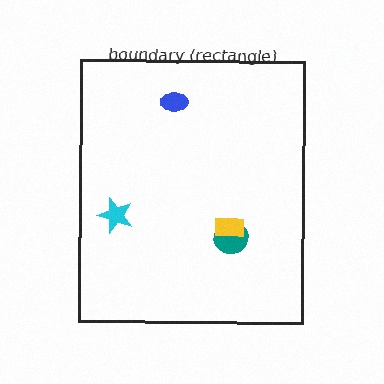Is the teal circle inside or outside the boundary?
Inside.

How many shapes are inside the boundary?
4 inside, 0 outside.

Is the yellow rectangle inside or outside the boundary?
Inside.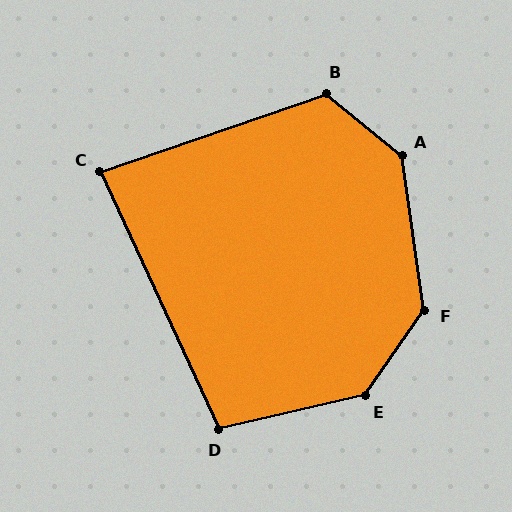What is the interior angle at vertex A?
Approximately 138 degrees (obtuse).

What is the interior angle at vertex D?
Approximately 102 degrees (obtuse).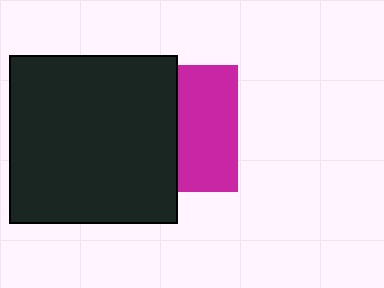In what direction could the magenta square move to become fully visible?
The magenta square could move right. That would shift it out from behind the black square entirely.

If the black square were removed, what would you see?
You would see the complete magenta square.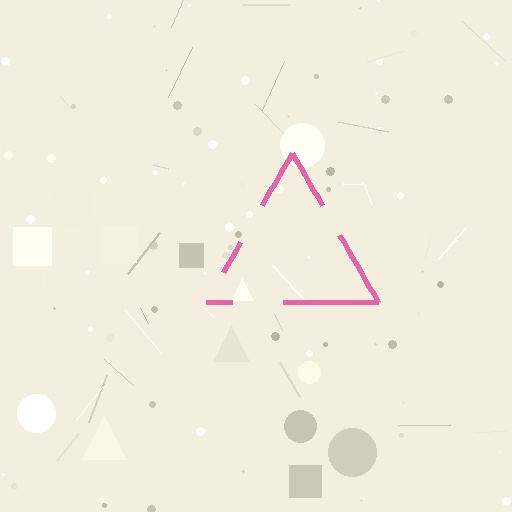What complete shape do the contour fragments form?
The contour fragments form a triangle.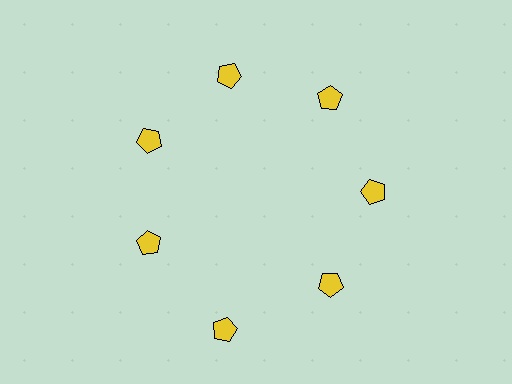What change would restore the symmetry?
The symmetry would be restored by moving it inward, back onto the ring so that all 7 pentagons sit at equal angles and equal distance from the center.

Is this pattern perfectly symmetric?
No. The 7 yellow pentagons are arranged in a ring, but one element near the 6 o'clock position is pushed outward from the center, breaking the 7-fold rotational symmetry.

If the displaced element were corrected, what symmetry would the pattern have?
It would have 7-fold rotational symmetry — the pattern would map onto itself every 51 degrees.